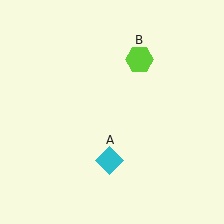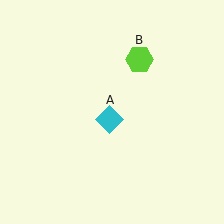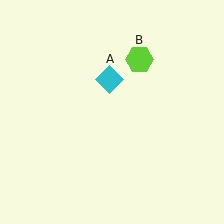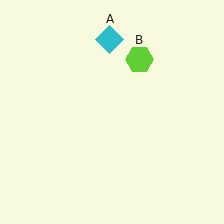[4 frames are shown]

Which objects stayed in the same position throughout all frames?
Lime hexagon (object B) remained stationary.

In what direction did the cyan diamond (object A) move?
The cyan diamond (object A) moved up.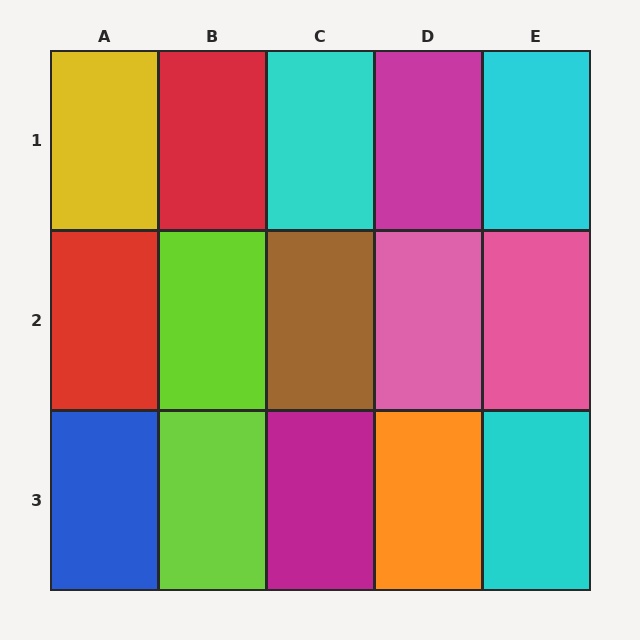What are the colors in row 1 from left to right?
Yellow, red, cyan, magenta, cyan.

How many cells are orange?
1 cell is orange.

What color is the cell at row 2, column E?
Pink.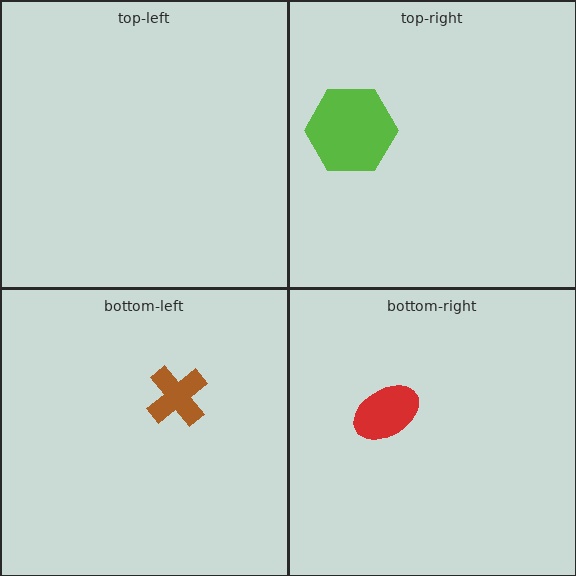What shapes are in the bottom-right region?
The red ellipse.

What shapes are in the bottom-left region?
The brown cross.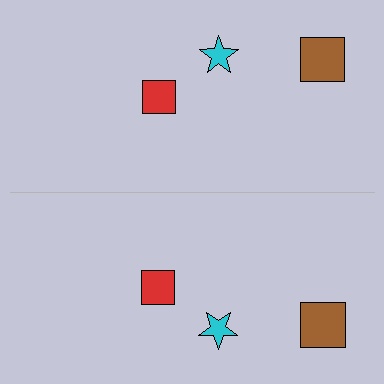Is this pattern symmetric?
Yes, this pattern has bilateral (reflection) symmetry.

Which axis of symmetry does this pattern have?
The pattern has a horizontal axis of symmetry running through the center of the image.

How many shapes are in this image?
There are 6 shapes in this image.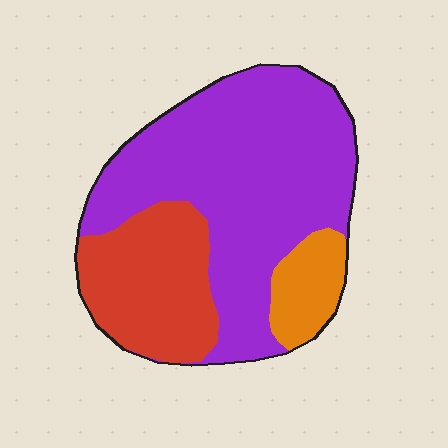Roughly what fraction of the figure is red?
Red covers roughly 25% of the figure.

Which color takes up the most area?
Purple, at roughly 65%.